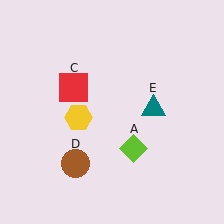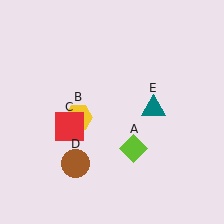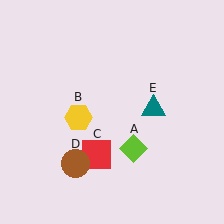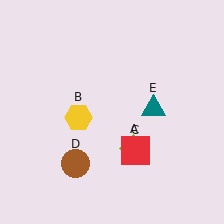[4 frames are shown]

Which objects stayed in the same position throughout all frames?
Lime diamond (object A) and yellow hexagon (object B) and brown circle (object D) and teal triangle (object E) remained stationary.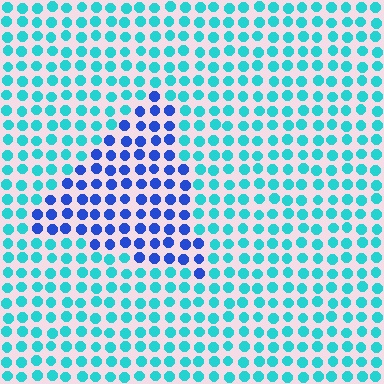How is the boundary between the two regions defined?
The boundary is defined purely by a slight shift in hue (about 48 degrees). Spacing, size, and orientation are identical on both sides.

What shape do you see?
I see a triangle.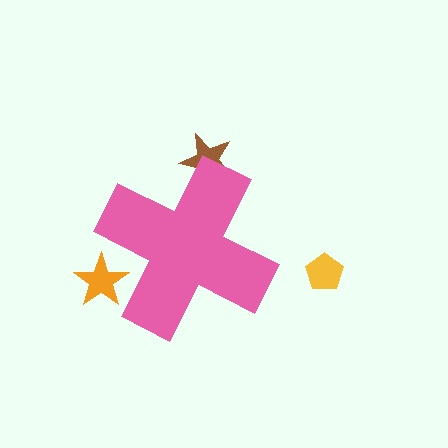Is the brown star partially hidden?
Yes, the brown star is partially hidden behind the pink cross.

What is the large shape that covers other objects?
A pink cross.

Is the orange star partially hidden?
Yes, the orange star is partially hidden behind the pink cross.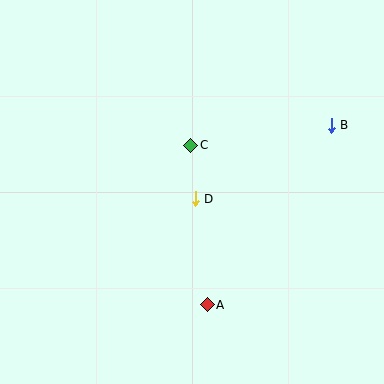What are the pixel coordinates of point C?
Point C is at (191, 145).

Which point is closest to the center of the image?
Point D at (195, 199) is closest to the center.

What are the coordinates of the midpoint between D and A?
The midpoint between D and A is at (201, 252).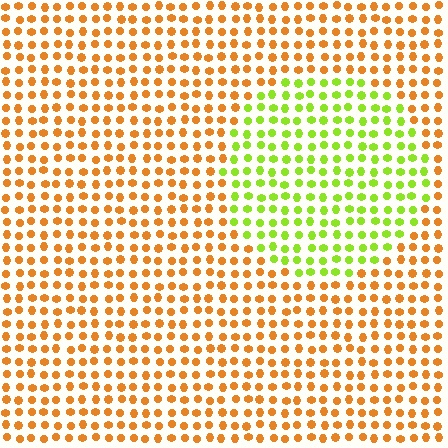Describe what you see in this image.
The image is filled with small orange elements in a uniform arrangement. A circle-shaped region is visible where the elements are tinted to a slightly different hue, forming a subtle color boundary.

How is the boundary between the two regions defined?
The boundary is defined purely by a slight shift in hue (about 59 degrees). Spacing, size, and orientation are identical on both sides.